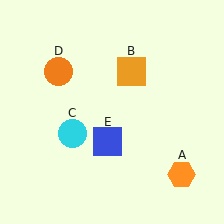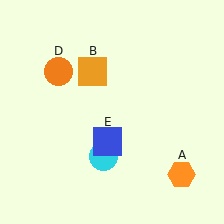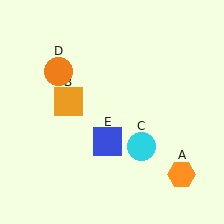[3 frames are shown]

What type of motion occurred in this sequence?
The orange square (object B), cyan circle (object C) rotated counterclockwise around the center of the scene.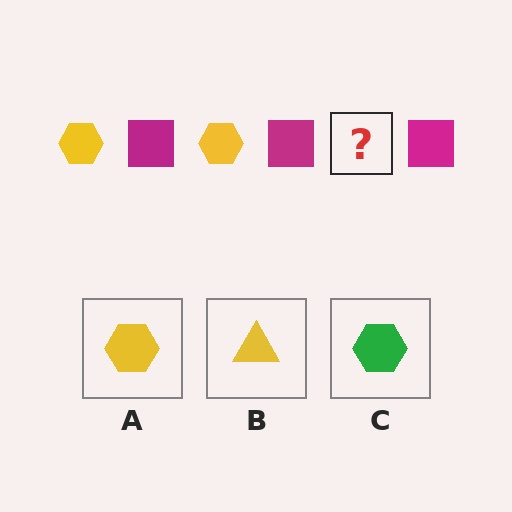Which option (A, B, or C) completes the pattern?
A.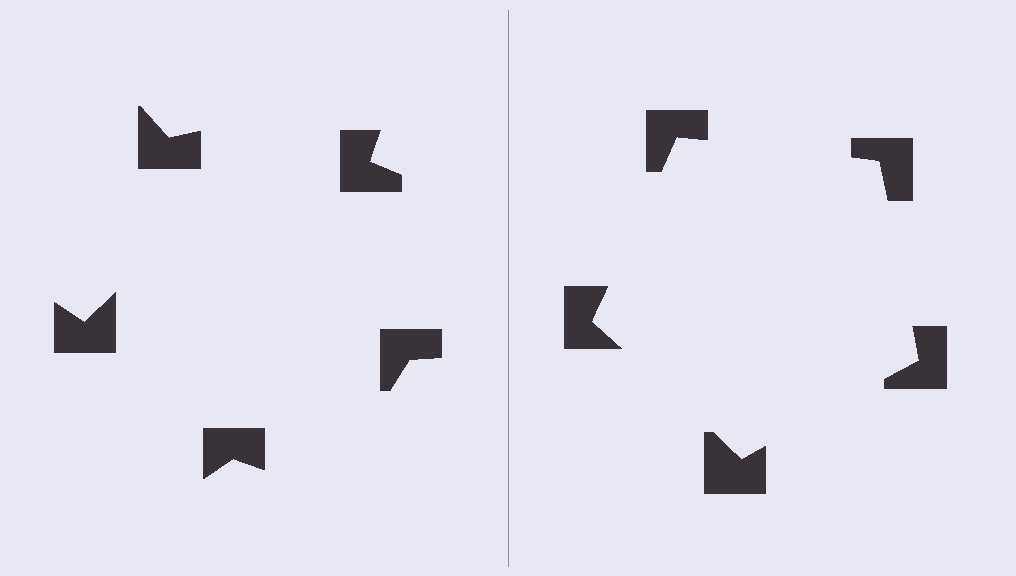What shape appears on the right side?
An illusory pentagon.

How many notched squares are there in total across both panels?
10 — 5 on each side.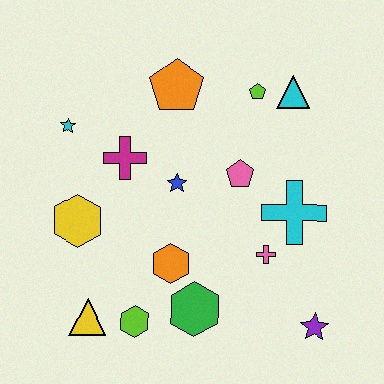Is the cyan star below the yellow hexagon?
No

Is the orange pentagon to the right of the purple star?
No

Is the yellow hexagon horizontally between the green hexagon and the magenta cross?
No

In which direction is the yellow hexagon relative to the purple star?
The yellow hexagon is to the left of the purple star.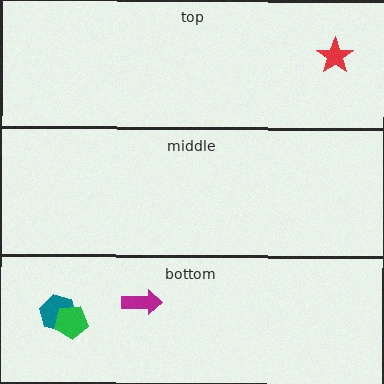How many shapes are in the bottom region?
3.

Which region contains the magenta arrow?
The bottom region.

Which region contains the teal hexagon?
The bottom region.